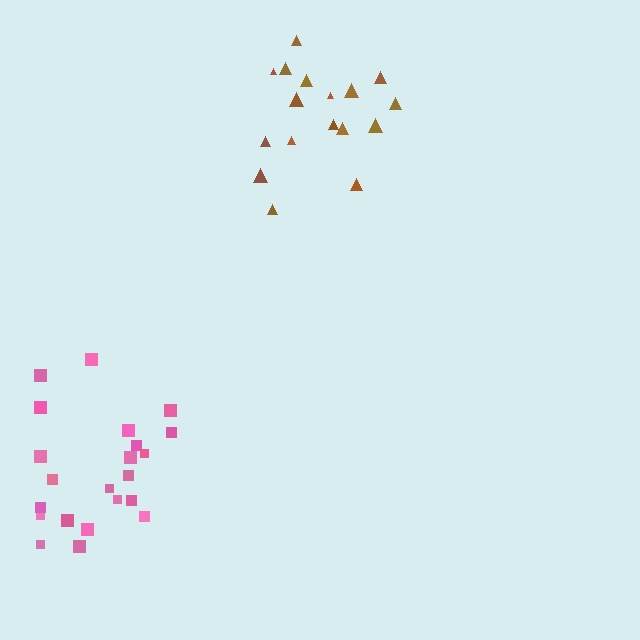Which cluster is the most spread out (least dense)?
Brown.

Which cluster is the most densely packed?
Pink.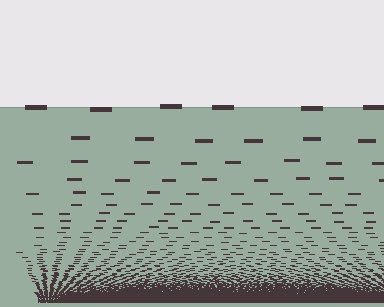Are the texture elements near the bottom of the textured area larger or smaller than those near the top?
Smaller. The gradient is inverted — elements near the bottom are smaller and denser.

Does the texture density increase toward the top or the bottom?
Density increases toward the bottom.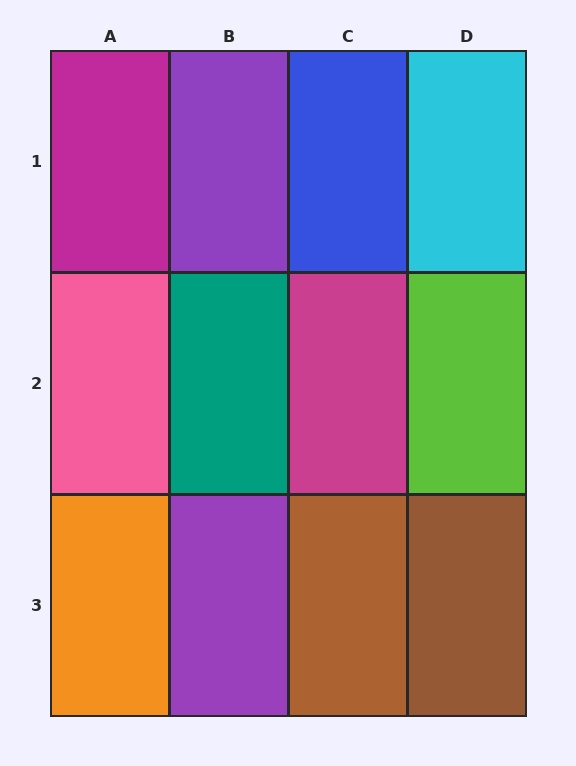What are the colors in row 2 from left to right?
Pink, teal, magenta, lime.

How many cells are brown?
2 cells are brown.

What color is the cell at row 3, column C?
Brown.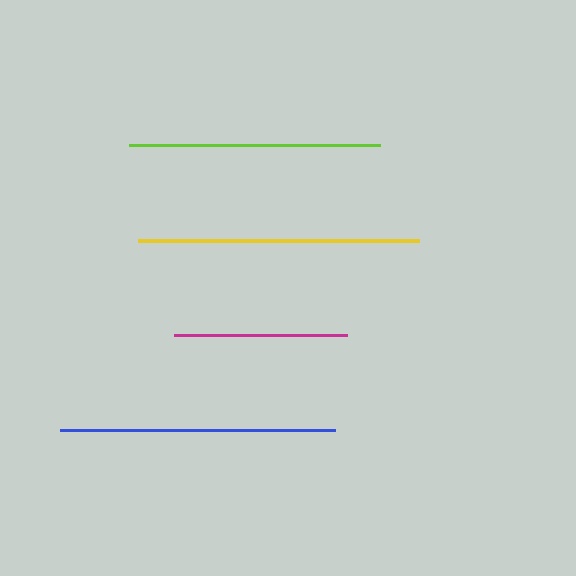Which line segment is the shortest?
The magenta line is the shortest at approximately 173 pixels.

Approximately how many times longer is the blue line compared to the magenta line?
The blue line is approximately 1.6 times the length of the magenta line.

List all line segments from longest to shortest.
From longest to shortest: yellow, blue, lime, magenta.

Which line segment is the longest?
The yellow line is the longest at approximately 281 pixels.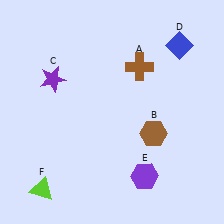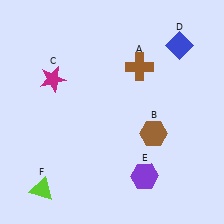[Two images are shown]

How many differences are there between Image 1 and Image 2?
There is 1 difference between the two images.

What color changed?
The star (C) changed from purple in Image 1 to magenta in Image 2.